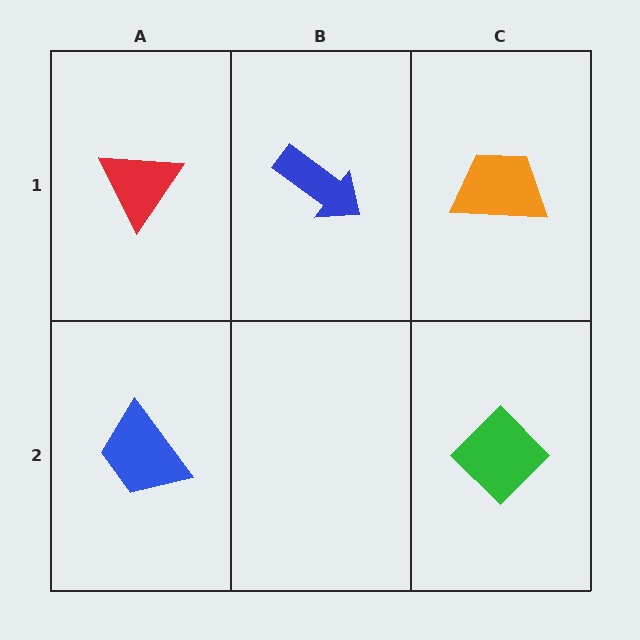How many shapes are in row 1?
3 shapes.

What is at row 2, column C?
A green diamond.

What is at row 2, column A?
A blue trapezoid.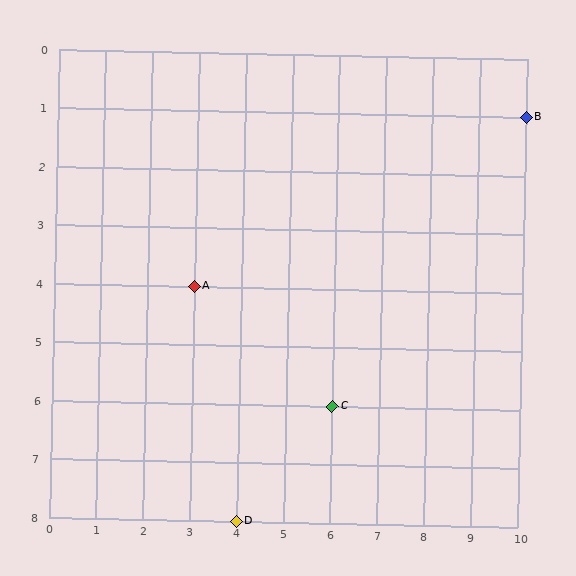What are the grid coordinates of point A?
Point A is at grid coordinates (3, 4).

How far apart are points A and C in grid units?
Points A and C are 3 columns and 2 rows apart (about 3.6 grid units diagonally).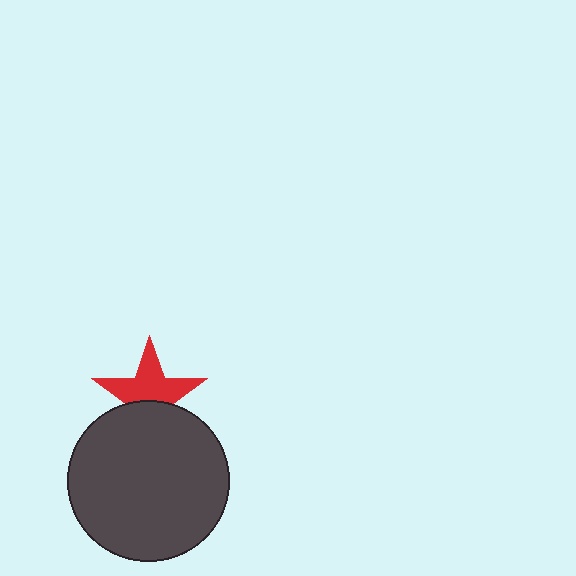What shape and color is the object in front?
The object in front is a dark gray circle.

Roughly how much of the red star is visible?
About half of it is visible (roughly 60%).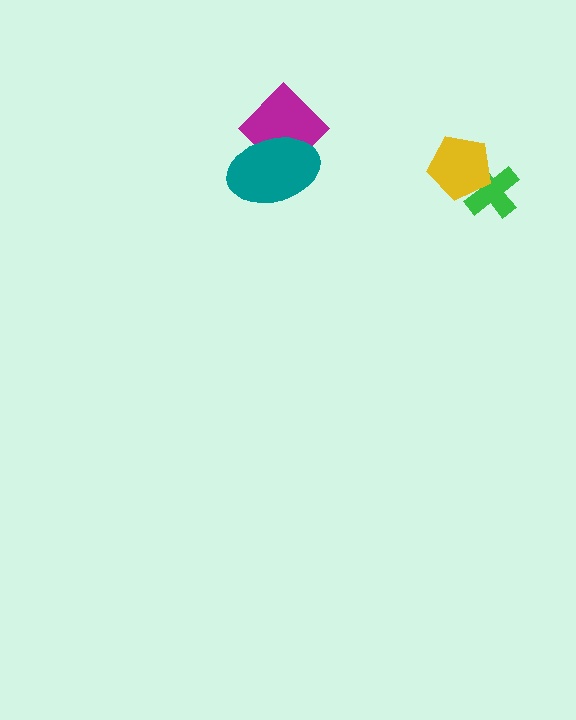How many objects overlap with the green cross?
1 object overlaps with the green cross.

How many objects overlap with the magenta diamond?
1 object overlaps with the magenta diamond.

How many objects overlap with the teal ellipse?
1 object overlaps with the teal ellipse.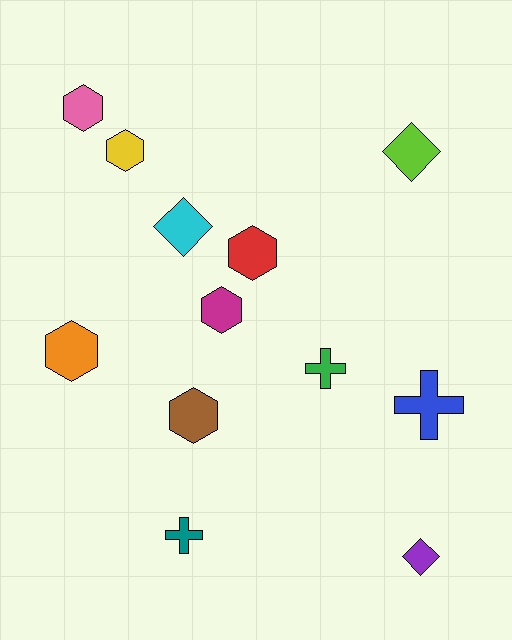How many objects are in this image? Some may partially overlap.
There are 12 objects.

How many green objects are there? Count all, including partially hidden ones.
There is 1 green object.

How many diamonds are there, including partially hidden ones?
There are 3 diamonds.